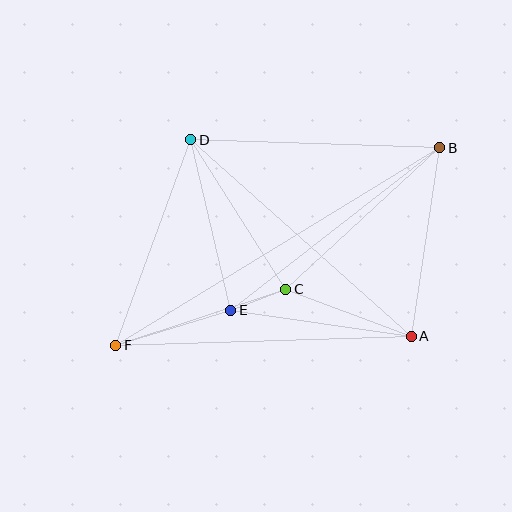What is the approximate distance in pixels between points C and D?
The distance between C and D is approximately 177 pixels.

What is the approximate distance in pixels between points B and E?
The distance between B and E is approximately 265 pixels.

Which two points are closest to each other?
Points C and E are closest to each other.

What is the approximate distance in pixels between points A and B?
The distance between A and B is approximately 191 pixels.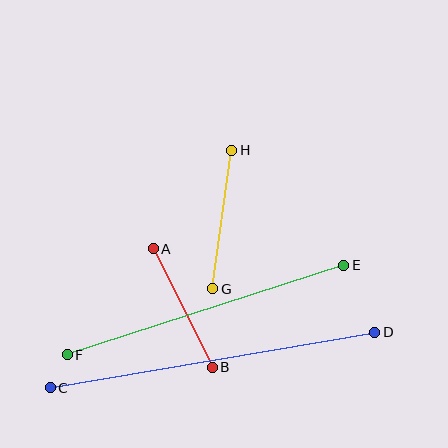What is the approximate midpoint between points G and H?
The midpoint is at approximately (222, 220) pixels.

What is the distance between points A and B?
The distance is approximately 132 pixels.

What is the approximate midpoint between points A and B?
The midpoint is at approximately (183, 308) pixels.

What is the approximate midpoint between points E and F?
The midpoint is at approximately (206, 310) pixels.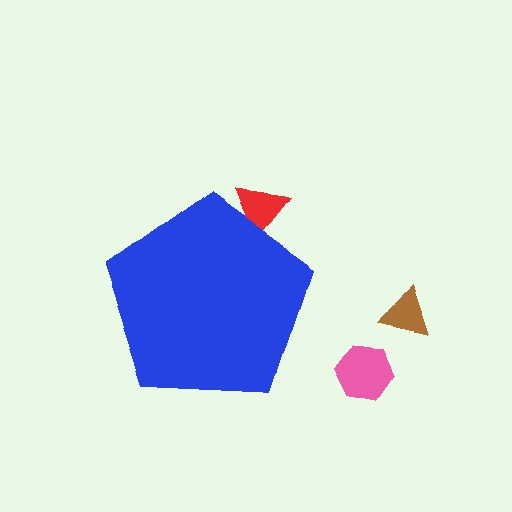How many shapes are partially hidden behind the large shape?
1 shape is partially hidden.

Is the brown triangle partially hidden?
No, the brown triangle is fully visible.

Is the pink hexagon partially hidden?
No, the pink hexagon is fully visible.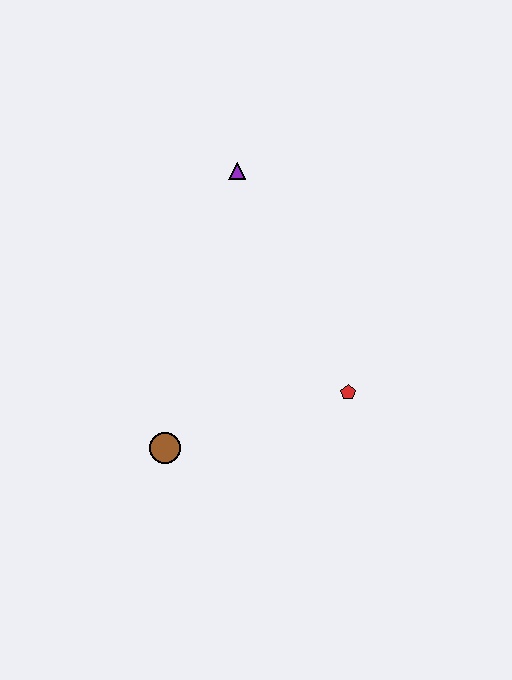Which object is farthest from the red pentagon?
The purple triangle is farthest from the red pentagon.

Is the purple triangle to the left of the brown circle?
No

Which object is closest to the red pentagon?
The brown circle is closest to the red pentagon.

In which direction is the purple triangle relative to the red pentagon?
The purple triangle is above the red pentagon.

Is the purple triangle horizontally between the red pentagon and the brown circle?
Yes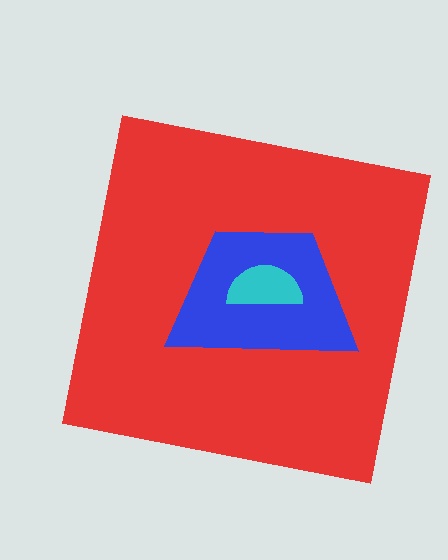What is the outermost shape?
The red square.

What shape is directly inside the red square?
The blue trapezoid.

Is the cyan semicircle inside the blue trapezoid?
Yes.